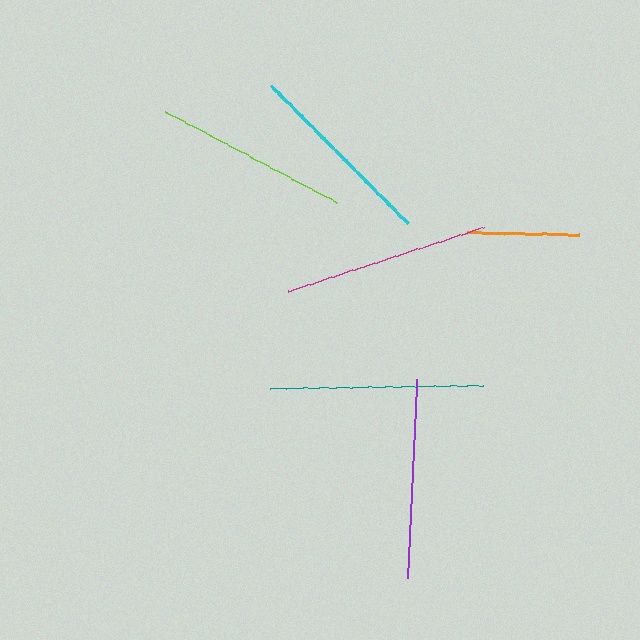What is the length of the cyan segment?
The cyan segment is approximately 194 pixels long.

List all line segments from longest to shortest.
From longest to shortest: teal, magenta, purple, lime, cyan, orange.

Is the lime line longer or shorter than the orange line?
The lime line is longer than the orange line.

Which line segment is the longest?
The teal line is the longest at approximately 214 pixels.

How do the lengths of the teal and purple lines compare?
The teal and purple lines are approximately the same length.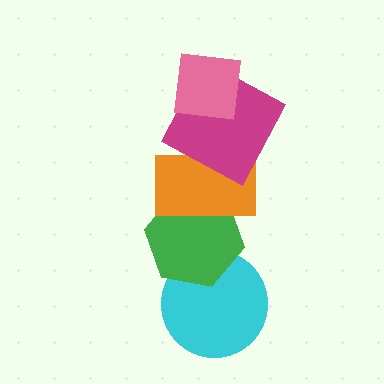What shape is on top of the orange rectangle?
The magenta square is on top of the orange rectangle.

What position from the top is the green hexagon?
The green hexagon is 4th from the top.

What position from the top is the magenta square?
The magenta square is 2nd from the top.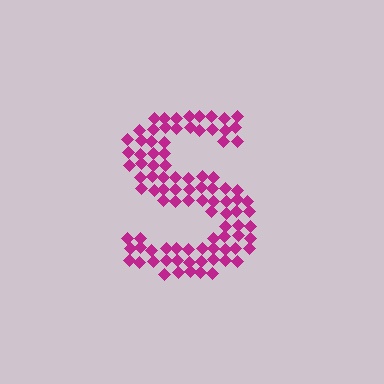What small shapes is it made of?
It is made of small diamonds.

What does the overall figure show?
The overall figure shows the letter S.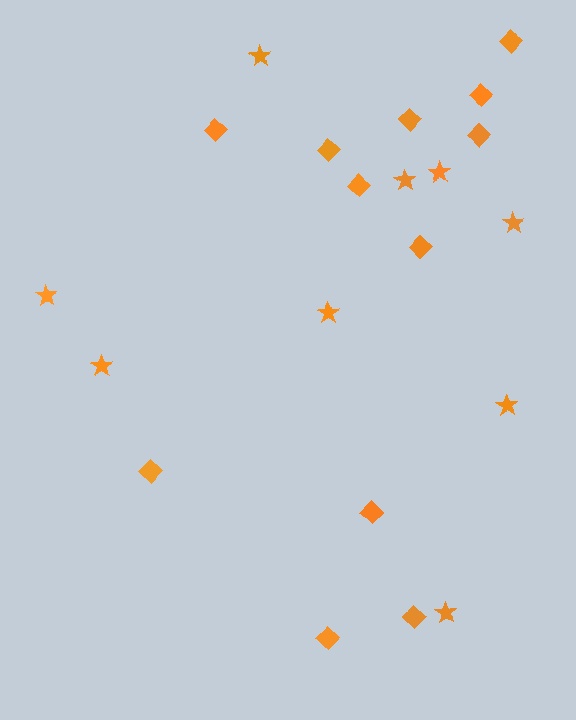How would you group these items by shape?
There are 2 groups: one group of stars (9) and one group of diamonds (12).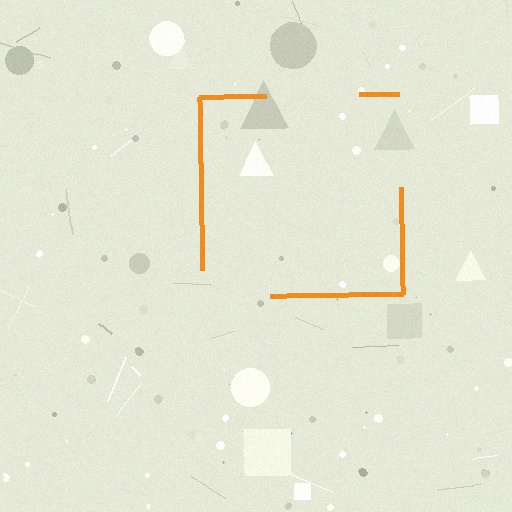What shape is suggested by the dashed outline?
The dashed outline suggests a square.